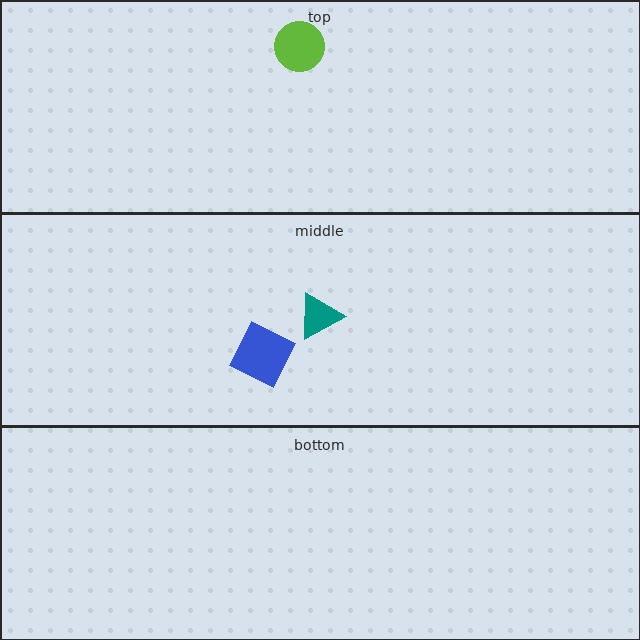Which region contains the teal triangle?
The middle region.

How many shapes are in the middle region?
2.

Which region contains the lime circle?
The top region.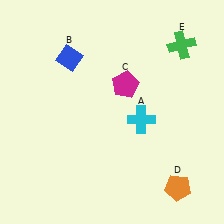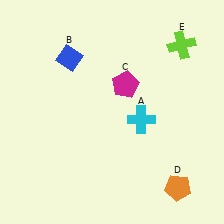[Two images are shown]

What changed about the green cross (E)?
In Image 1, E is green. In Image 2, it changed to lime.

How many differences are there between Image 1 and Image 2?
There is 1 difference between the two images.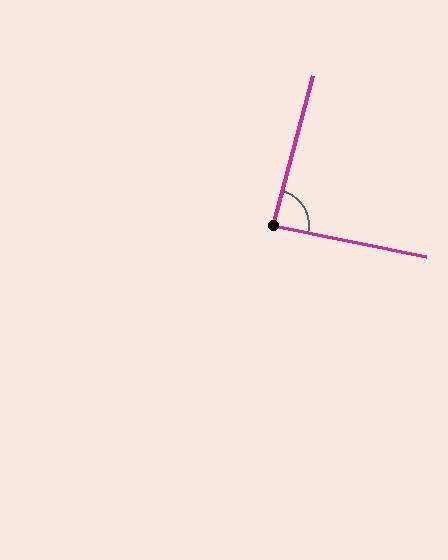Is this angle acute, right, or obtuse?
It is approximately a right angle.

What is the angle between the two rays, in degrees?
Approximately 87 degrees.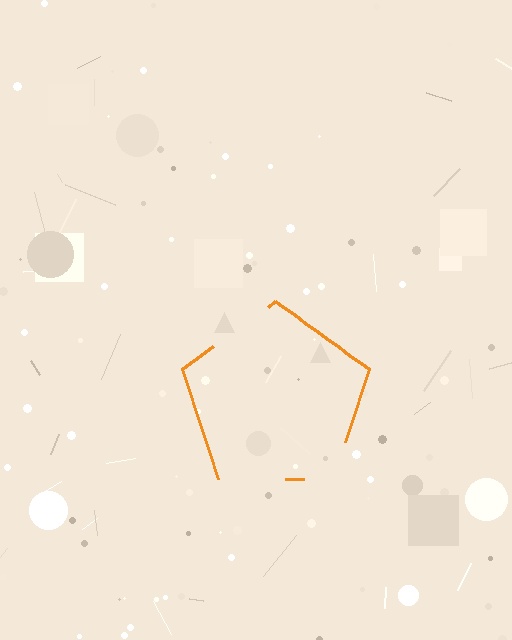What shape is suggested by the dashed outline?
The dashed outline suggests a pentagon.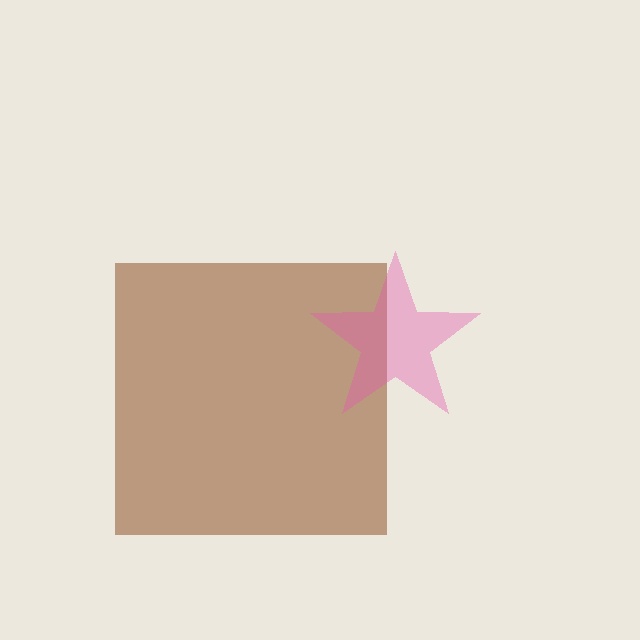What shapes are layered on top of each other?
The layered shapes are: a brown square, a pink star.